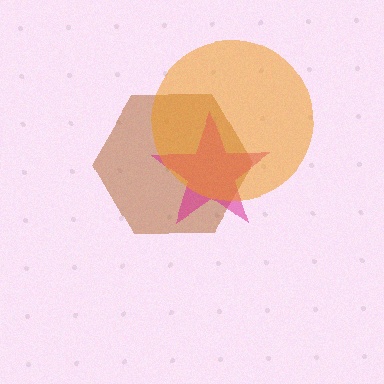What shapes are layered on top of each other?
The layered shapes are: a brown hexagon, a magenta star, an orange circle.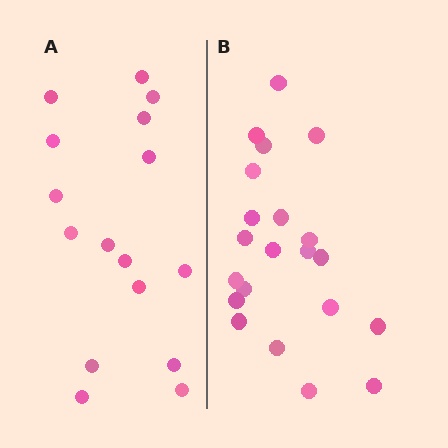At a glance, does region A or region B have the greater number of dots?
Region B (the right region) has more dots.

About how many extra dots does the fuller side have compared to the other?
Region B has about 5 more dots than region A.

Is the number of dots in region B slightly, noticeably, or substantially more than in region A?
Region B has noticeably more, but not dramatically so. The ratio is roughly 1.3 to 1.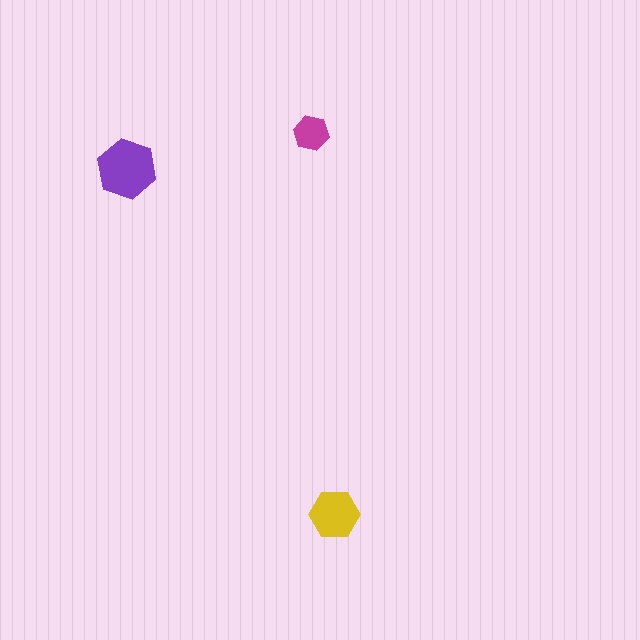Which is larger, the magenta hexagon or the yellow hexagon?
The yellow one.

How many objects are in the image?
There are 3 objects in the image.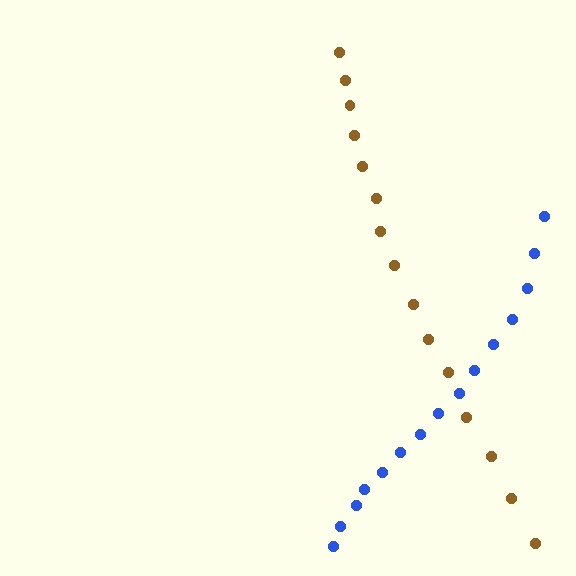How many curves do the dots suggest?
There are 2 distinct paths.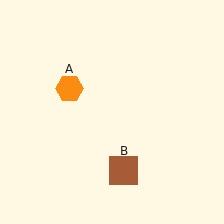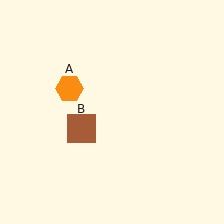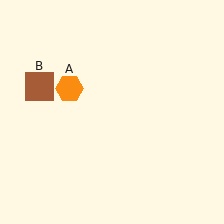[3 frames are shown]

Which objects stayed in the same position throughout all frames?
Orange hexagon (object A) remained stationary.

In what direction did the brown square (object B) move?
The brown square (object B) moved up and to the left.